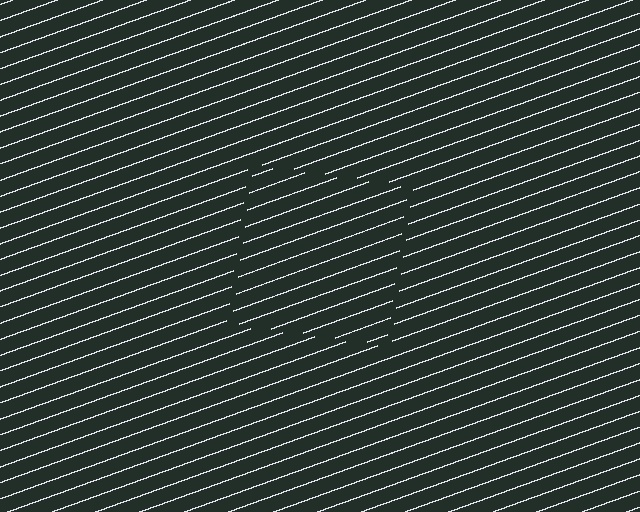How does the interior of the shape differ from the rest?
The interior of the shape contains the same grating, shifted by half a period — the contour is defined by the phase discontinuity where line-ends from the inner and outer gratings abut.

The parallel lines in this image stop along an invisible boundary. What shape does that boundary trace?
An illusory square. The interior of the shape contains the same grating, shifted by half a period — the contour is defined by the phase discontinuity where line-ends from the inner and outer gratings abut.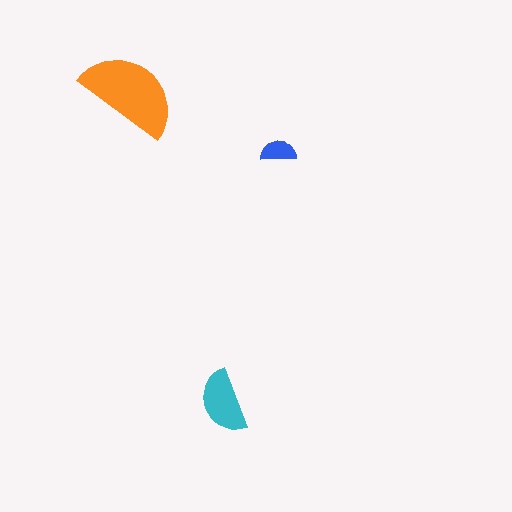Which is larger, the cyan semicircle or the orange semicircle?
The orange one.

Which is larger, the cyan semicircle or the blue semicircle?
The cyan one.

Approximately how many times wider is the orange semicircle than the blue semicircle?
About 3 times wider.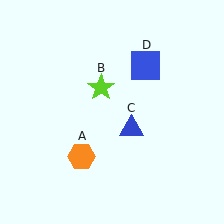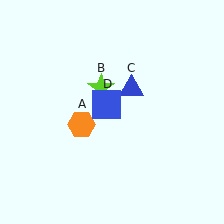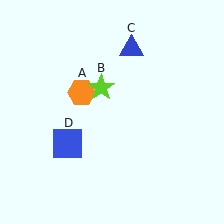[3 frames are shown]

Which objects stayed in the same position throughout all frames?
Lime star (object B) remained stationary.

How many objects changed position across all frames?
3 objects changed position: orange hexagon (object A), blue triangle (object C), blue square (object D).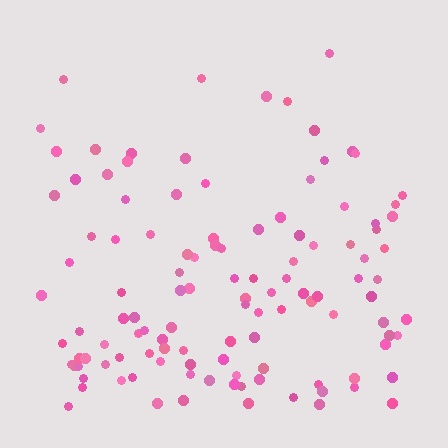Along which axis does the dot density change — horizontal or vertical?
Vertical.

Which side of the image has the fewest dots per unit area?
The top.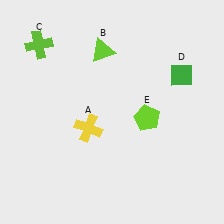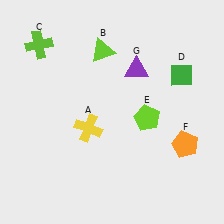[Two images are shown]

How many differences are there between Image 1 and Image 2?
There are 2 differences between the two images.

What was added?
An orange pentagon (F), a purple triangle (G) were added in Image 2.